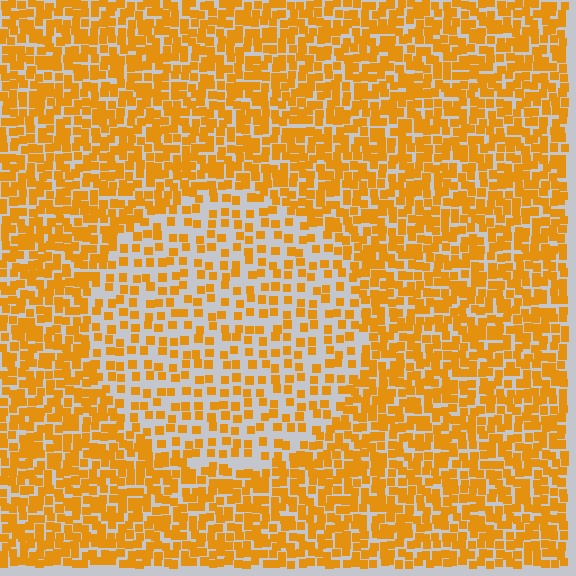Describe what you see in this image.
The image contains small orange elements arranged at two different densities. A circle-shaped region is visible where the elements are less densely packed than the surrounding area.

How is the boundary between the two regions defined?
The boundary is defined by a change in element density (approximately 2.0x ratio). All elements are the same color, size, and shape.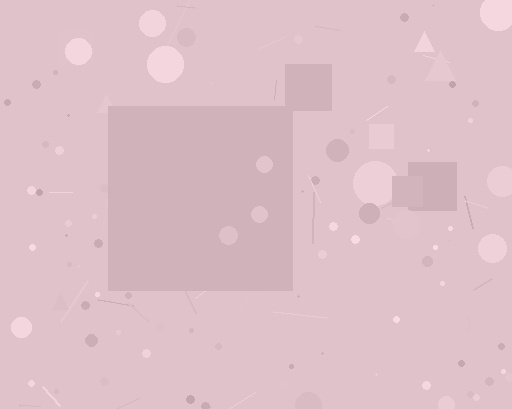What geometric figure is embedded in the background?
A square is embedded in the background.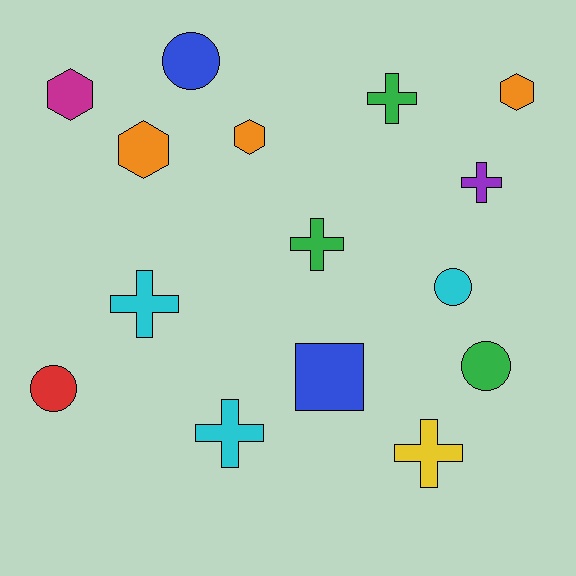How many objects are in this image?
There are 15 objects.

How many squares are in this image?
There is 1 square.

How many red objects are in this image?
There is 1 red object.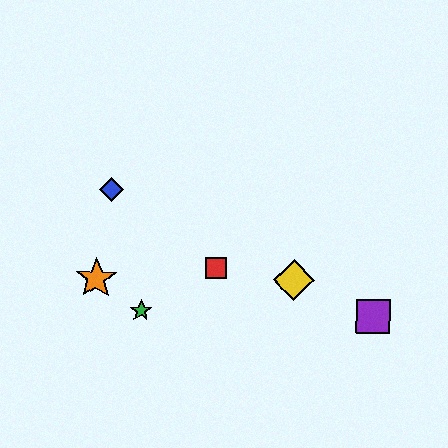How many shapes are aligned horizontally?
2 shapes (the green star, the purple square) are aligned horizontally.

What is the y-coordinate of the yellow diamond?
The yellow diamond is at y≈280.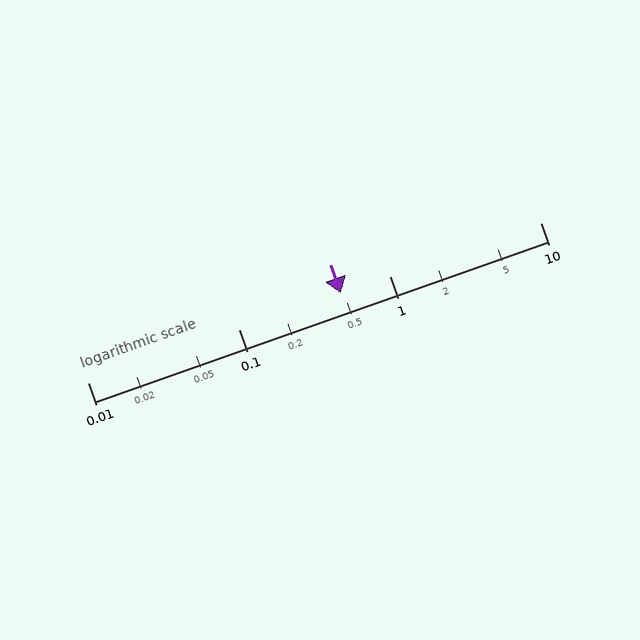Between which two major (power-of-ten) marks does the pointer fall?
The pointer is between 0.1 and 1.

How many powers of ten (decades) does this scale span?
The scale spans 3 decades, from 0.01 to 10.